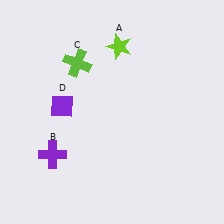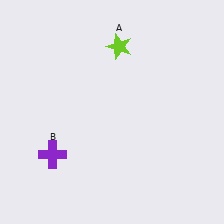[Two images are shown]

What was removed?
The lime cross (C), the purple diamond (D) were removed in Image 2.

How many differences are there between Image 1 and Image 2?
There are 2 differences between the two images.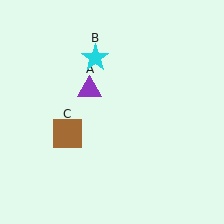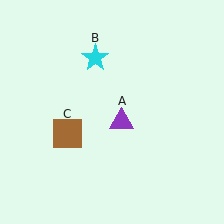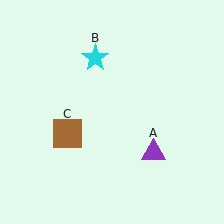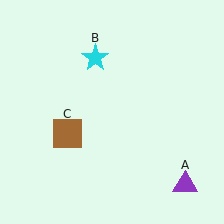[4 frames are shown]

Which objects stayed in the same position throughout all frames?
Cyan star (object B) and brown square (object C) remained stationary.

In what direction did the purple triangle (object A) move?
The purple triangle (object A) moved down and to the right.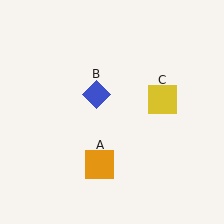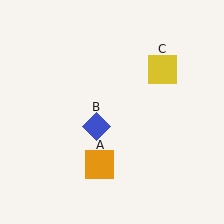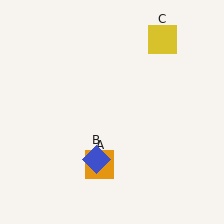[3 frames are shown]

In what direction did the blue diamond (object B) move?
The blue diamond (object B) moved down.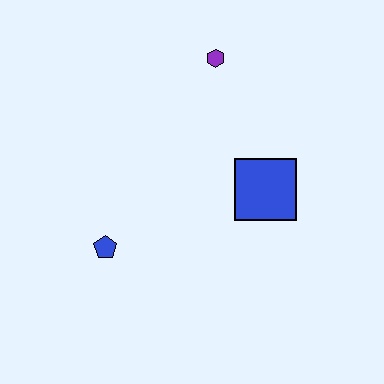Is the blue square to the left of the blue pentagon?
No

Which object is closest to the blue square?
The purple hexagon is closest to the blue square.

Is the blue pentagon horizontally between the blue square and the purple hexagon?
No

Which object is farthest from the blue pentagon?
The purple hexagon is farthest from the blue pentagon.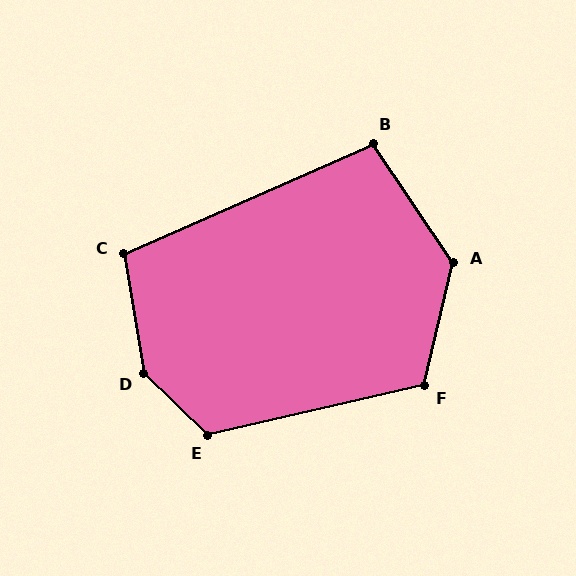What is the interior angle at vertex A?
Approximately 133 degrees (obtuse).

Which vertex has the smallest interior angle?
B, at approximately 100 degrees.